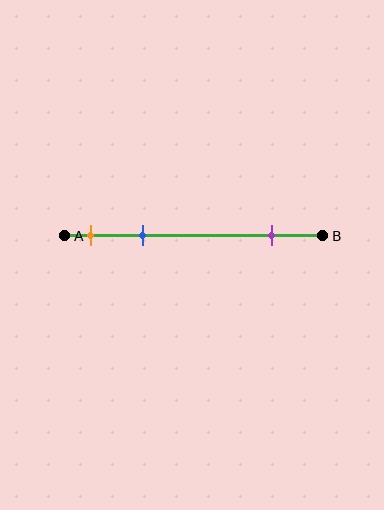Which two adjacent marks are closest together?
The orange and blue marks are the closest adjacent pair.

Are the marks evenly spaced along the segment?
No, the marks are not evenly spaced.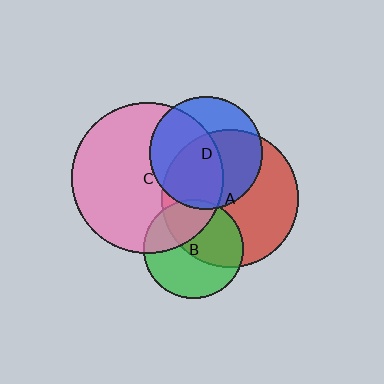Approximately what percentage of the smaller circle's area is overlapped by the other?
Approximately 30%.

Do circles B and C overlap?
Yes.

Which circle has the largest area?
Circle C (pink).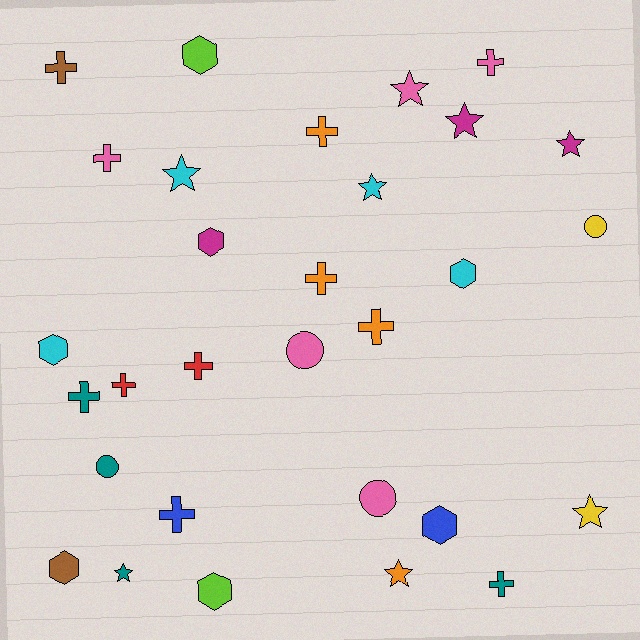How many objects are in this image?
There are 30 objects.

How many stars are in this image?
There are 8 stars.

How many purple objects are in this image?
There are no purple objects.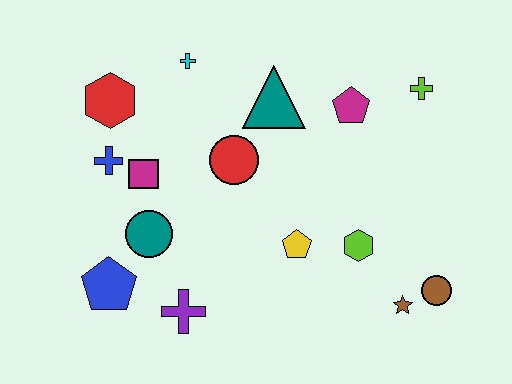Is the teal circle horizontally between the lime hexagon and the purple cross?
No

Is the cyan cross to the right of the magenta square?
Yes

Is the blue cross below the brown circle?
No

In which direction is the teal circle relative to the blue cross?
The teal circle is below the blue cross.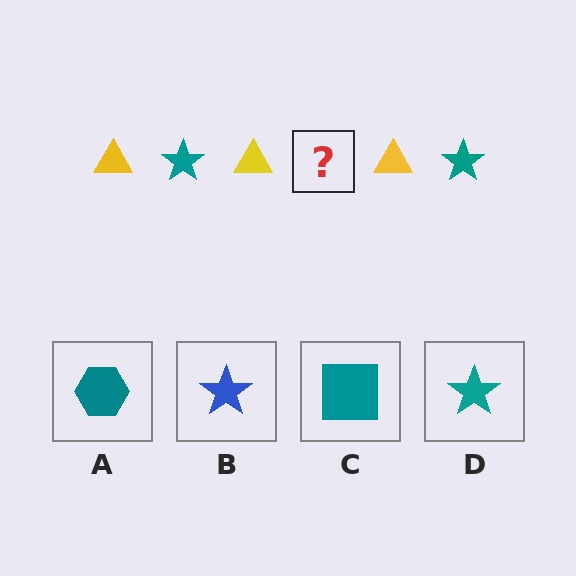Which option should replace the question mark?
Option D.